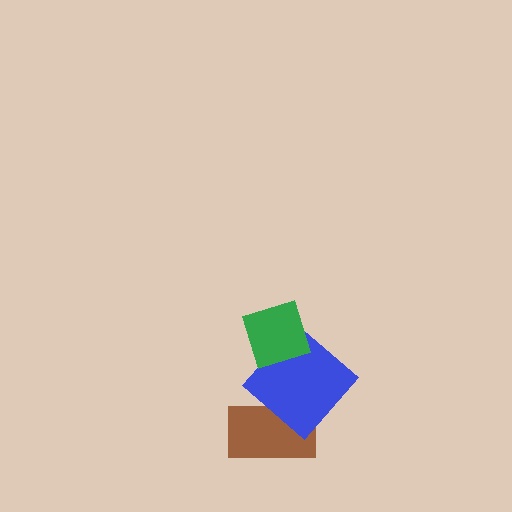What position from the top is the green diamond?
The green diamond is 1st from the top.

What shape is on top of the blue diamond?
The green diamond is on top of the blue diamond.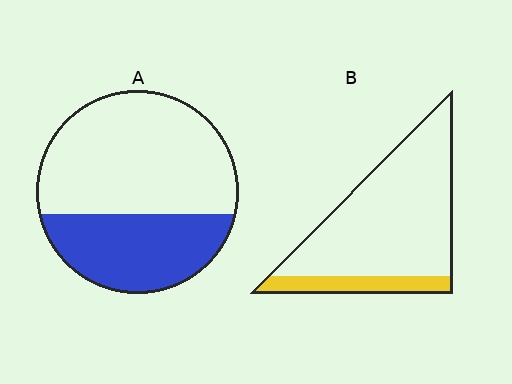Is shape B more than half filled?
No.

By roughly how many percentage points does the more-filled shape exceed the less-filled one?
By roughly 20 percentage points (A over B).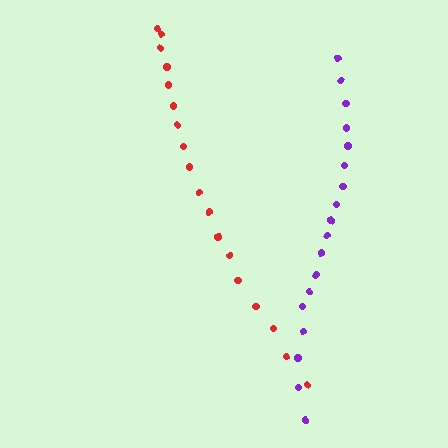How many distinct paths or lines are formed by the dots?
There are 2 distinct paths.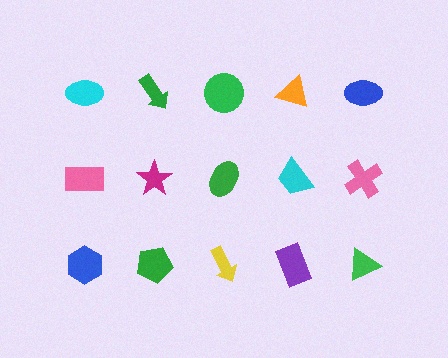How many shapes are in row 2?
5 shapes.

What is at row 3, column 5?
A green triangle.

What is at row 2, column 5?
A pink cross.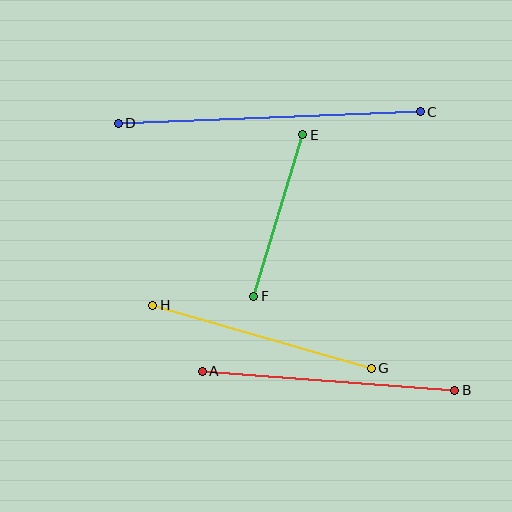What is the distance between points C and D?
The distance is approximately 302 pixels.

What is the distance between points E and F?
The distance is approximately 169 pixels.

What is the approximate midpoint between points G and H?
The midpoint is at approximately (262, 337) pixels.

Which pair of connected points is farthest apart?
Points C and D are farthest apart.